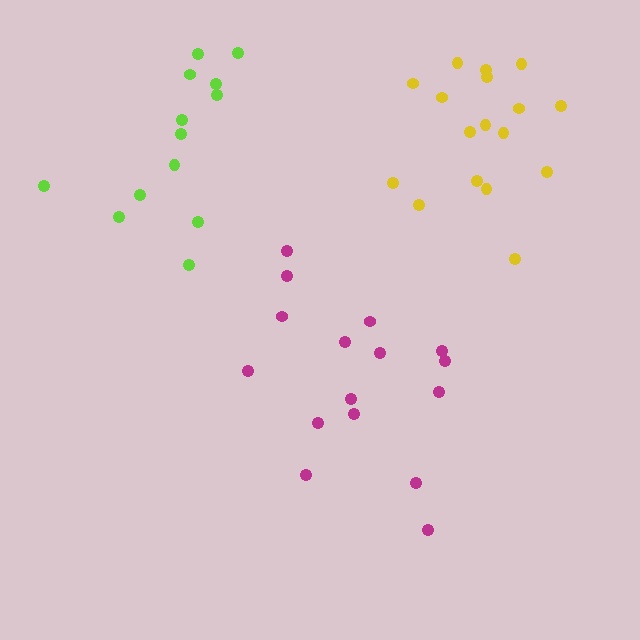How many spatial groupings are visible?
There are 3 spatial groupings.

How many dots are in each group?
Group 1: 13 dots, Group 2: 16 dots, Group 3: 17 dots (46 total).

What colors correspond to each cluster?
The clusters are colored: lime, magenta, yellow.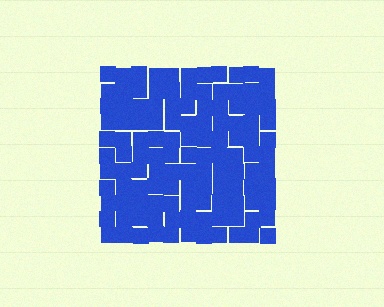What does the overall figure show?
The overall figure shows a square.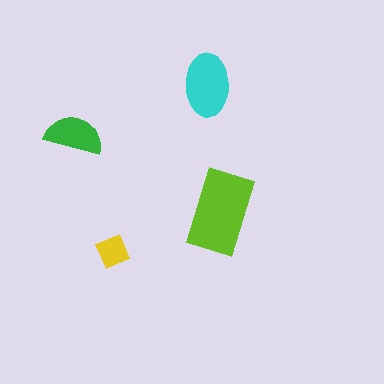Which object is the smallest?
The yellow diamond.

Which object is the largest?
The lime rectangle.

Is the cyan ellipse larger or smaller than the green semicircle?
Larger.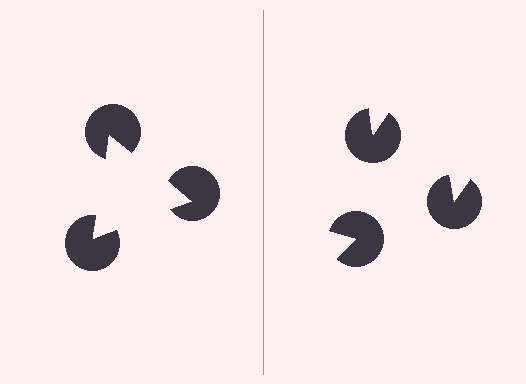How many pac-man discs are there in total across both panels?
6 — 3 on each side.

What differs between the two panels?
The pac-man discs are positioned identically on both sides; only the wedge orientations differ. On the left they align to a triangle; on the right they are misaligned.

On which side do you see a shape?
An illusory triangle appears on the left side. On the right side the wedge cuts are rotated, so no coherent shape forms.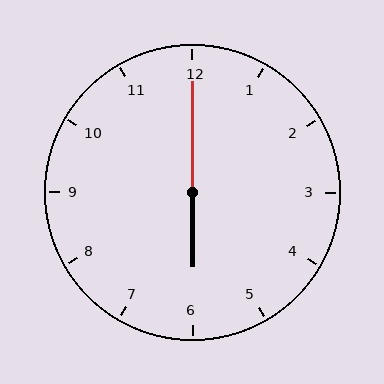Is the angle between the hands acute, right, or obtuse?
It is obtuse.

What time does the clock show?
6:00.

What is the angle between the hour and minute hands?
Approximately 180 degrees.